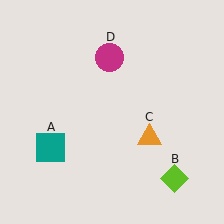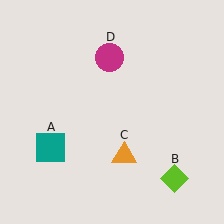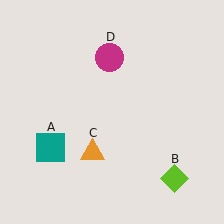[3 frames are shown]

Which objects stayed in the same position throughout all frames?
Teal square (object A) and lime diamond (object B) and magenta circle (object D) remained stationary.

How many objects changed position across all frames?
1 object changed position: orange triangle (object C).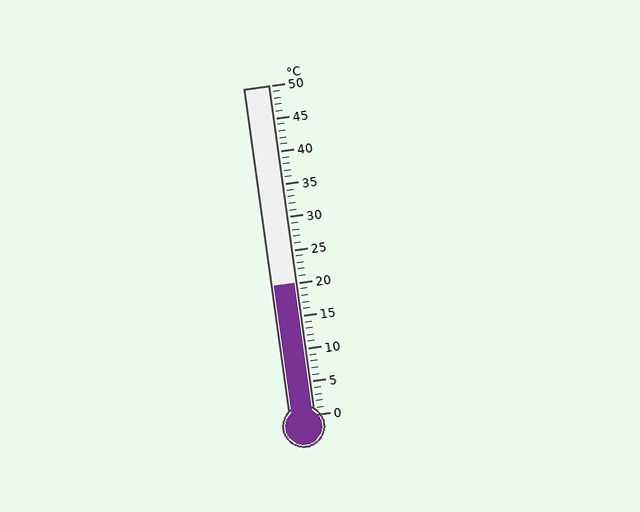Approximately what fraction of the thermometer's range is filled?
The thermometer is filled to approximately 40% of its range.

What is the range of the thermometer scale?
The thermometer scale ranges from 0°C to 50°C.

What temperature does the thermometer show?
The thermometer shows approximately 20°C.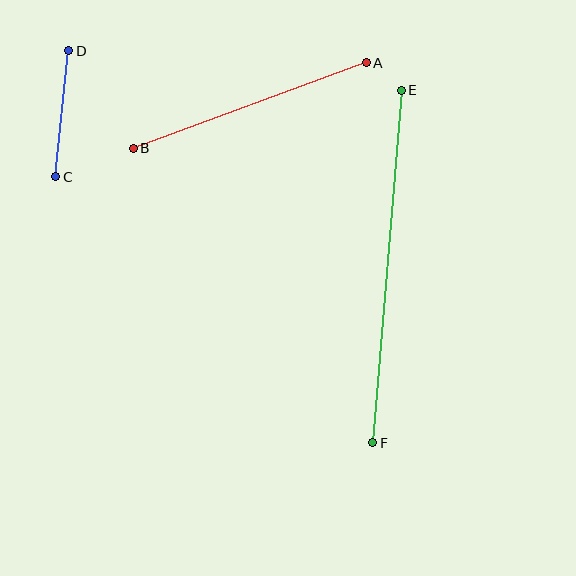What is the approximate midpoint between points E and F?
The midpoint is at approximately (387, 266) pixels.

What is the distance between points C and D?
The distance is approximately 127 pixels.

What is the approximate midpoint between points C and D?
The midpoint is at approximately (62, 114) pixels.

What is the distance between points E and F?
The distance is approximately 354 pixels.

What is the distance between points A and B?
The distance is approximately 249 pixels.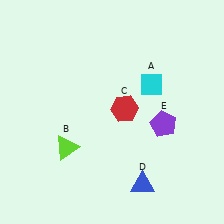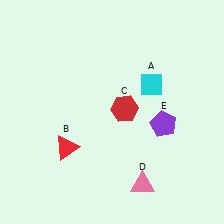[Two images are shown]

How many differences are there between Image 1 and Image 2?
There are 2 differences between the two images.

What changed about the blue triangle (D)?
In Image 1, D is blue. In Image 2, it changed to pink.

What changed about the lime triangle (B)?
In Image 1, B is lime. In Image 2, it changed to red.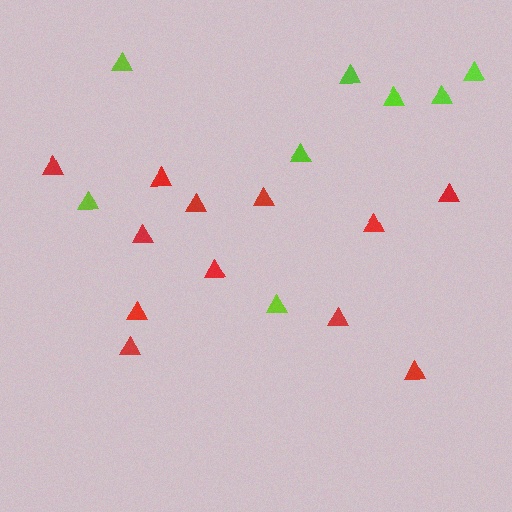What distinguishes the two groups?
There are 2 groups: one group of lime triangles (8) and one group of red triangles (12).